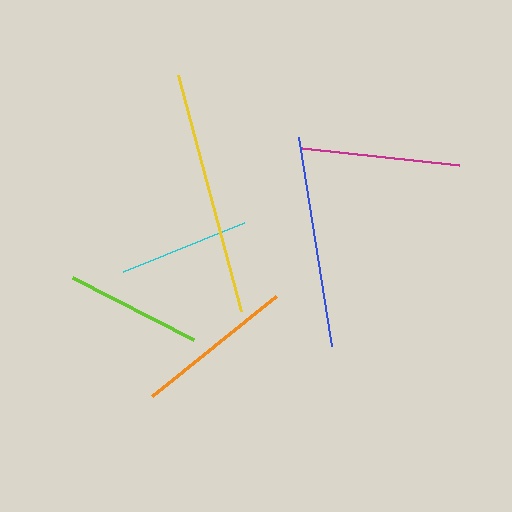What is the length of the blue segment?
The blue segment is approximately 212 pixels long.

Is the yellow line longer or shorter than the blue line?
The yellow line is longer than the blue line.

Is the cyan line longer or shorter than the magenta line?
The magenta line is longer than the cyan line.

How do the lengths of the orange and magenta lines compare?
The orange and magenta lines are approximately the same length.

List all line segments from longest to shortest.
From longest to shortest: yellow, blue, orange, magenta, lime, cyan.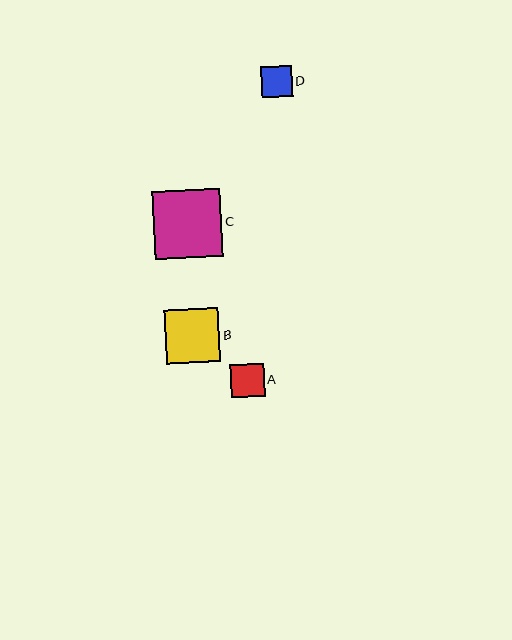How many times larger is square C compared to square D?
Square C is approximately 2.2 times the size of square D.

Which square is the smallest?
Square D is the smallest with a size of approximately 31 pixels.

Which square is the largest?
Square C is the largest with a size of approximately 68 pixels.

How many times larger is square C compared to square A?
Square C is approximately 2.0 times the size of square A.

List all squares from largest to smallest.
From largest to smallest: C, B, A, D.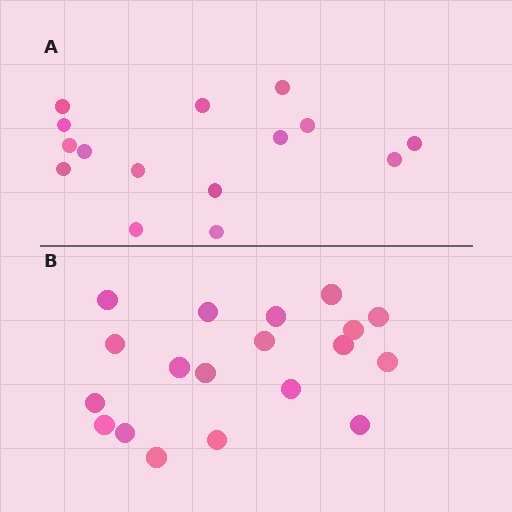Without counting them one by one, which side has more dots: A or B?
Region B (the bottom region) has more dots.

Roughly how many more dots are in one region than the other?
Region B has about 4 more dots than region A.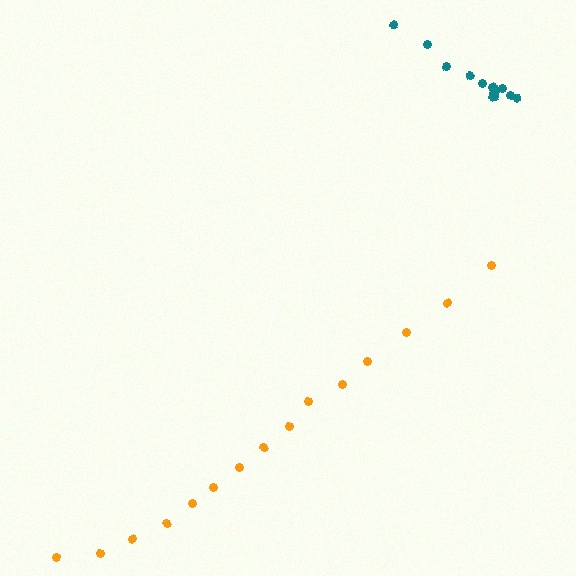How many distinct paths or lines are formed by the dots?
There are 2 distinct paths.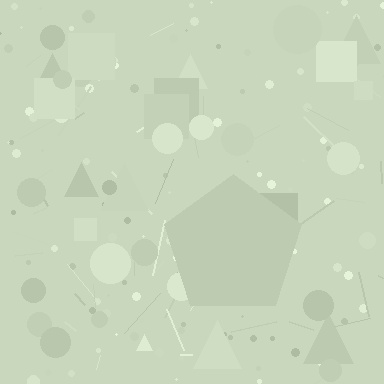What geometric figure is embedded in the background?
A pentagon is embedded in the background.